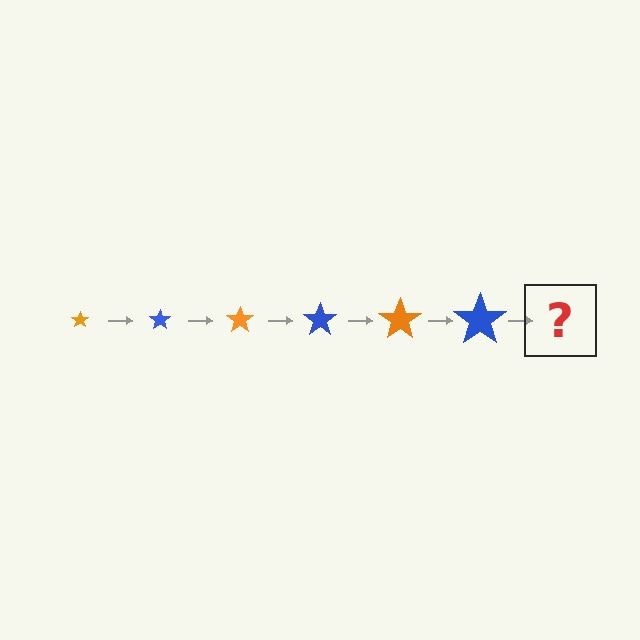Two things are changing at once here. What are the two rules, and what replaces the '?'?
The two rules are that the star grows larger each step and the color cycles through orange and blue. The '?' should be an orange star, larger than the previous one.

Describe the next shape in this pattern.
It should be an orange star, larger than the previous one.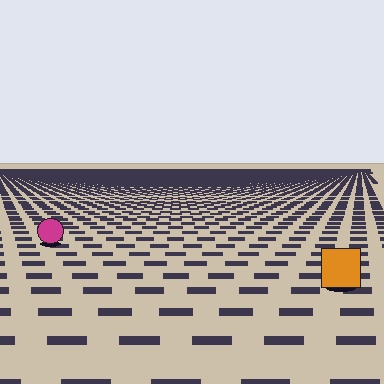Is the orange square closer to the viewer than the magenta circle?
Yes. The orange square is closer — you can tell from the texture gradient: the ground texture is coarser near it.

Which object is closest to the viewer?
The orange square is closest. The texture marks near it are larger and more spread out.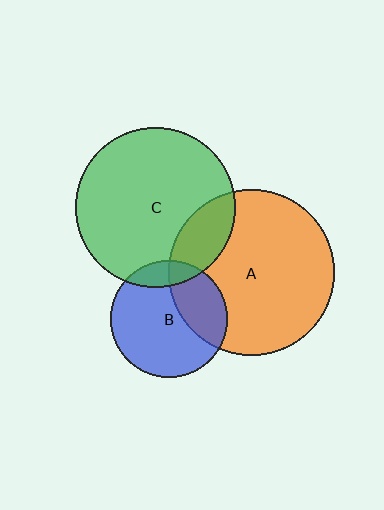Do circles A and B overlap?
Yes.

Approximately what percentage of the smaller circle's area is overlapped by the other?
Approximately 30%.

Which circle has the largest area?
Circle A (orange).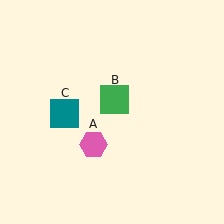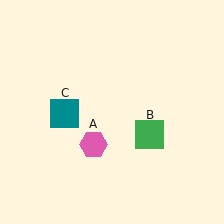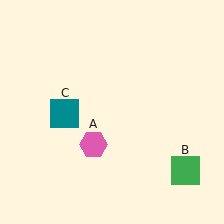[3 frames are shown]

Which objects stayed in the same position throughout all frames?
Pink hexagon (object A) and teal square (object C) remained stationary.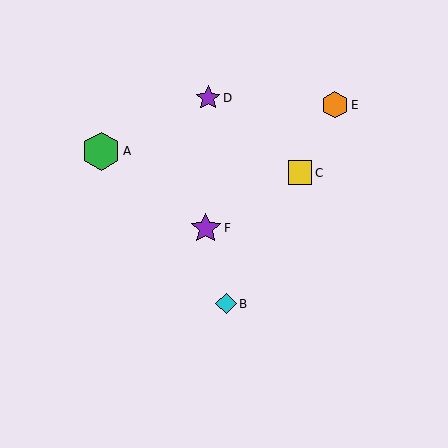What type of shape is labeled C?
Shape C is a yellow square.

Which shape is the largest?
The green hexagon (labeled A) is the largest.